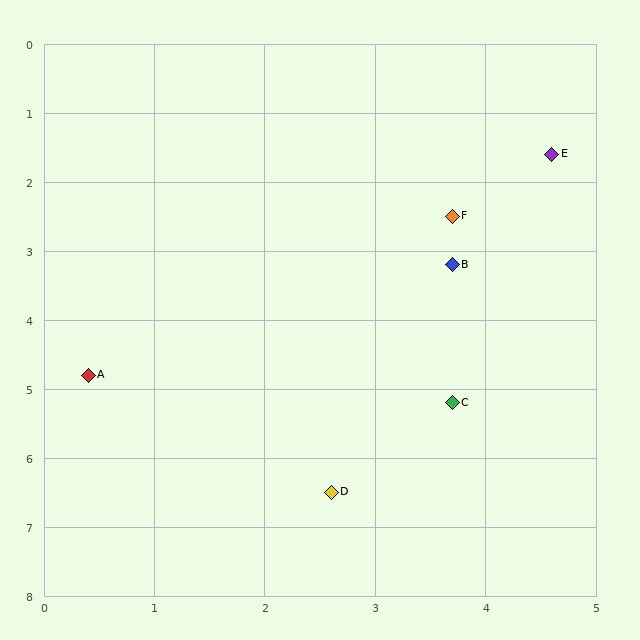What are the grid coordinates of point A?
Point A is at approximately (0.4, 4.8).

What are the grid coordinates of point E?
Point E is at approximately (4.6, 1.6).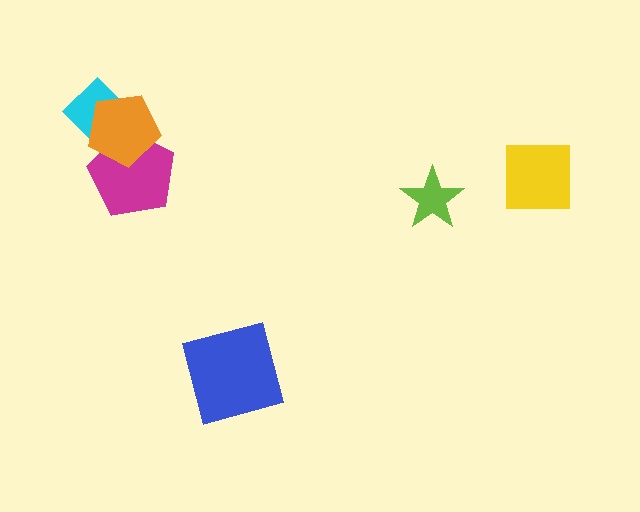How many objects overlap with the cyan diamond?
2 objects overlap with the cyan diamond.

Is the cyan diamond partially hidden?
Yes, it is partially covered by another shape.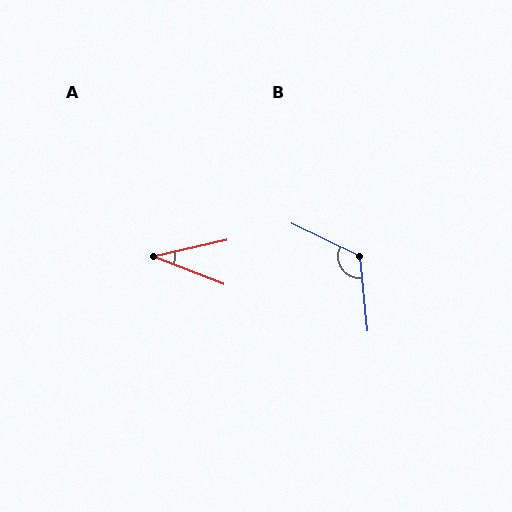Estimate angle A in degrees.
Approximately 34 degrees.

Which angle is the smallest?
A, at approximately 34 degrees.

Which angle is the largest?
B, at approximately 122 degrees.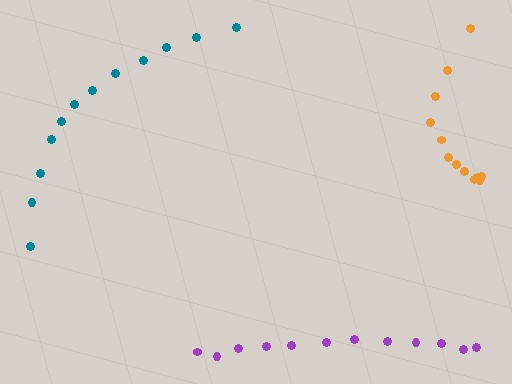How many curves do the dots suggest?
There are 3 distinct paths.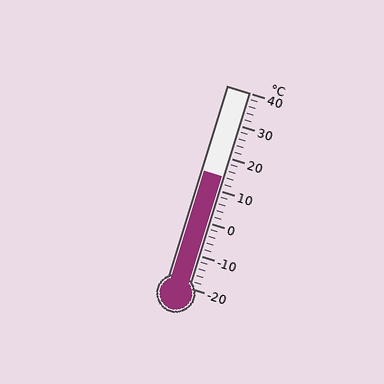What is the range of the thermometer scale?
The thermometer scale ranges from -20°C to 40°C.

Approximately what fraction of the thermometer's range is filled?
The thermometer is filled to approximately 55% of its range.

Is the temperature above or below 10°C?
The temperature is above 10°C.